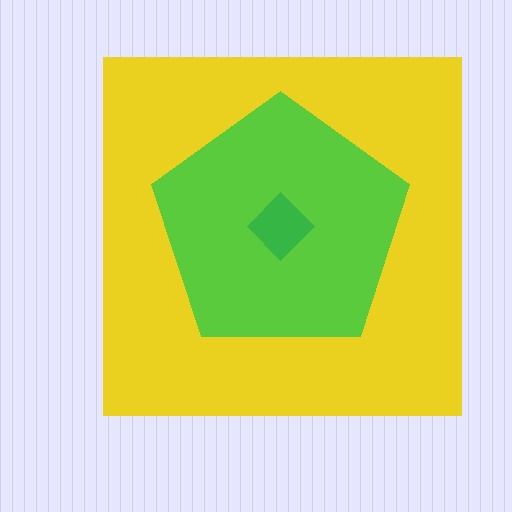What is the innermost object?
The green diamond.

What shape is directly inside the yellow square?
The lime pentagon.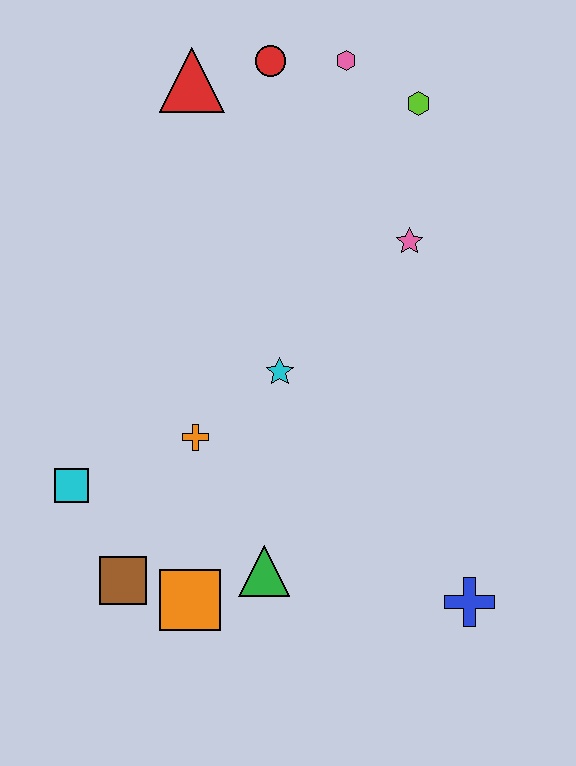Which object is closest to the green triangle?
The orange square is closest to the green triangle.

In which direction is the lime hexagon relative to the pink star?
The lime hexagon is above the pink star.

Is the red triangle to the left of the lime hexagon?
Yes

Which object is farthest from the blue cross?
The red triangle is farthest from the blue cross.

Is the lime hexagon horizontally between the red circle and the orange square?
No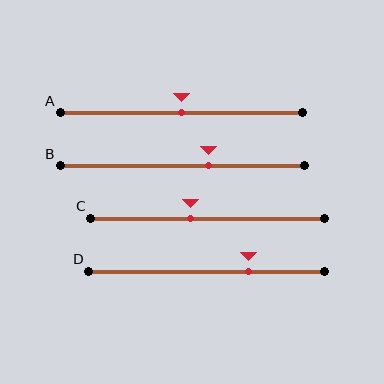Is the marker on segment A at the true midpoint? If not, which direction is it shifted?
Yes, the marker on segment A is at the true midpoint.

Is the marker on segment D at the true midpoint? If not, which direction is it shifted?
No, the marker on segment D is shifted to the right by about 18% of the segment length.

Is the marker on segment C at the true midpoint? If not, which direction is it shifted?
No, the marker on segment C is shifted to the left by about 7% of the segment length.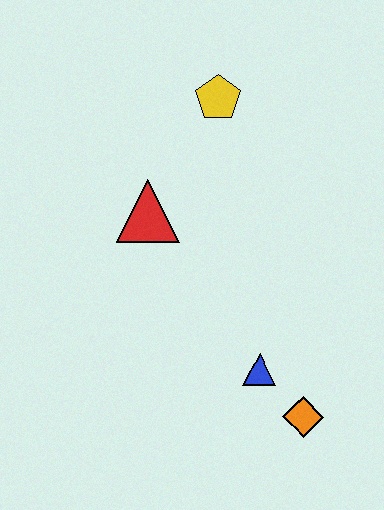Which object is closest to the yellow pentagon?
The red triangle is closest to the yellow pentagon.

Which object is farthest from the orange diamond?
The yellow pentagon is farthest from the orange diamond.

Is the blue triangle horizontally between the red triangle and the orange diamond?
Yes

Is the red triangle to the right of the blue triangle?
No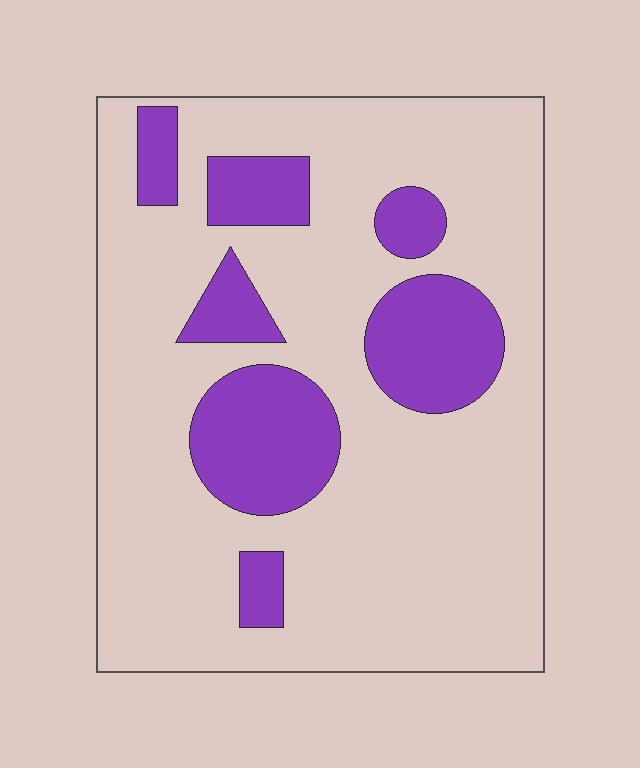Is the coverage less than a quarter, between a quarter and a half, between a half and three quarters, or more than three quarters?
Less than a quarter.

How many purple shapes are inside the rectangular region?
7.